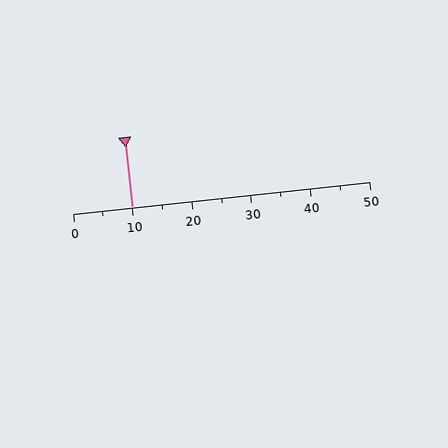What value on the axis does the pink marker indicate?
The marker indicates approximately 10.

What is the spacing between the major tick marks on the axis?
The major ticks are spaced 10 apart.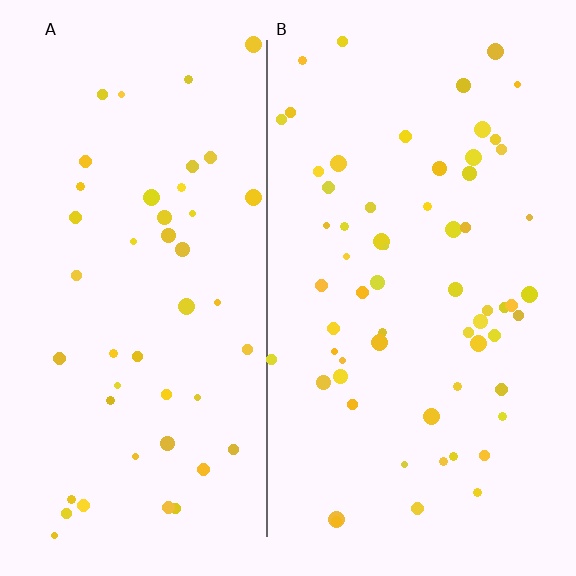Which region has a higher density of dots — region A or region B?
B (the right).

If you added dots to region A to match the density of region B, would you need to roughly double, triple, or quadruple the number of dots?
Approximately double.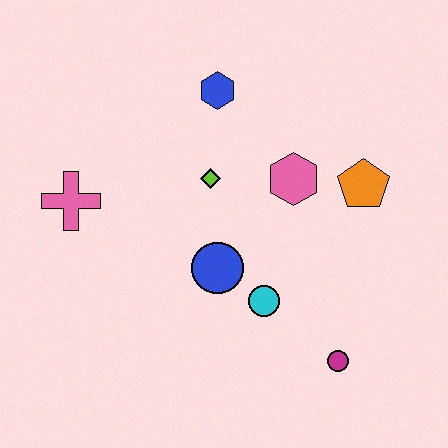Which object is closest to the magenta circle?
The cyan circle is closest to the magenta circle.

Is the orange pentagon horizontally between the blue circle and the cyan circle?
No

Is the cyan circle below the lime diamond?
Yes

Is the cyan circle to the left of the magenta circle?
Yes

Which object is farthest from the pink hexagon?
The pink cross is farthest from the pink hexagon.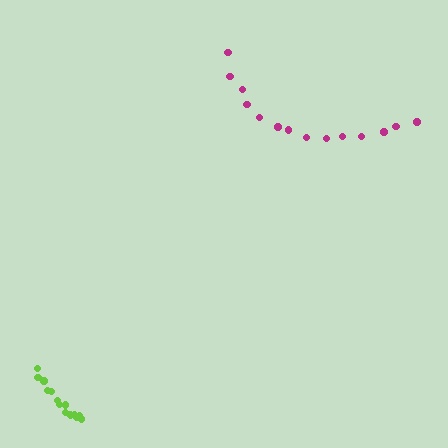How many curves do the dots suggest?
There are 2 distinct paths.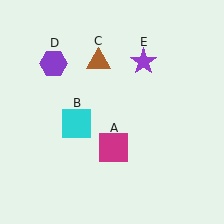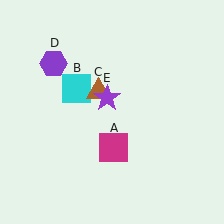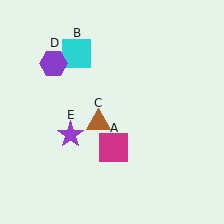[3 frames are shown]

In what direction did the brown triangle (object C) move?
The brown triangle (object C) moved down.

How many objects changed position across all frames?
3 objects changed position: cyan square (object B), brown triangle (object C), purple star (object E).